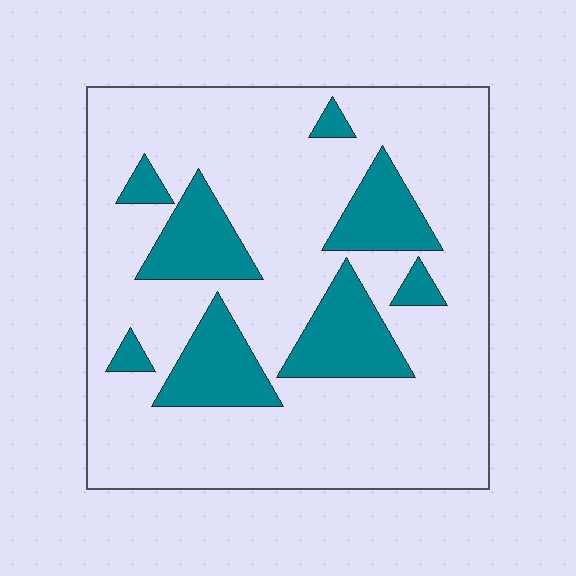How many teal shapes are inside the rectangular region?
8.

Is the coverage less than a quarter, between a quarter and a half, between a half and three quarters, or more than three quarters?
Less than a quarter.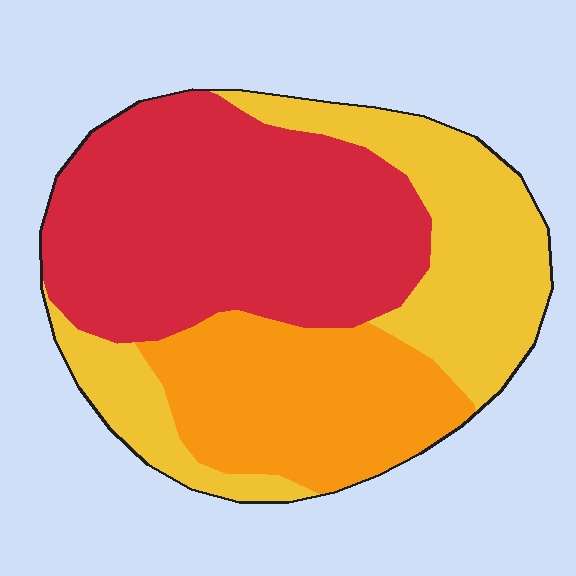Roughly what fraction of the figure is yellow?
Yellow covers 30% of the figure.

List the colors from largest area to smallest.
From largest to smallest: red, yellow, orange.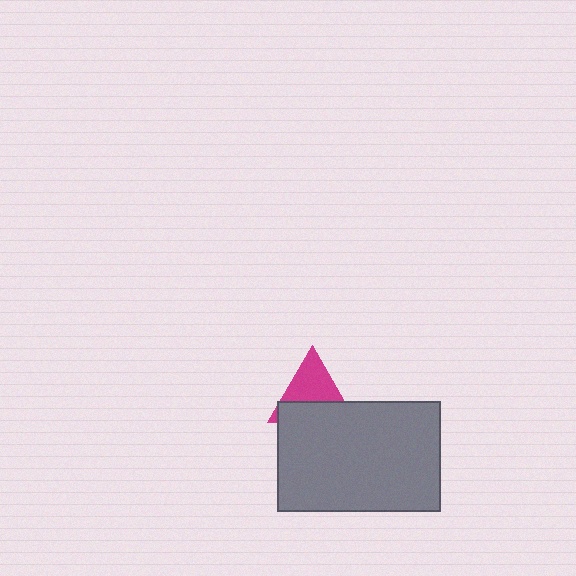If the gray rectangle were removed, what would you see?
You would see the complete magenta triangle.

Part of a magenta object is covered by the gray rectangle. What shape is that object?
It is a triangle.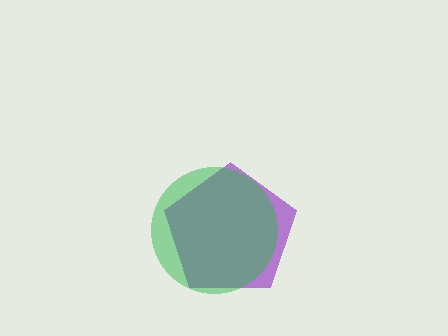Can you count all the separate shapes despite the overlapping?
Yes, there are 2 separate shapes.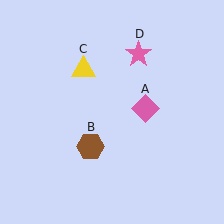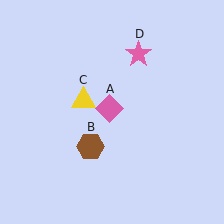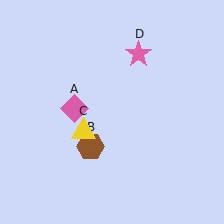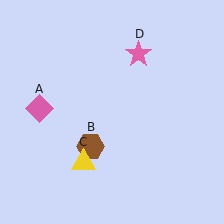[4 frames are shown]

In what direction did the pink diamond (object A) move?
The pink diamond (object A) moved left.